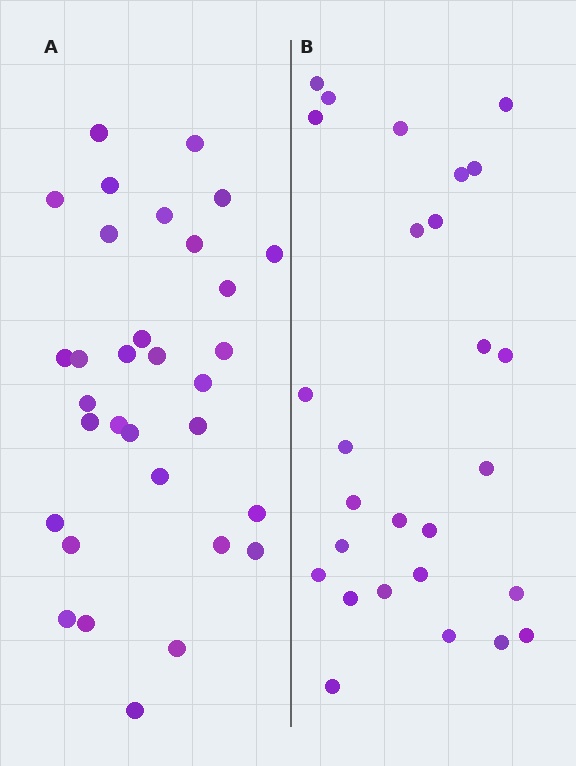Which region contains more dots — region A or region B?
Region A (the left region) has more dots.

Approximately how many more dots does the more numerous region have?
Region A has about 5 more dots than region B.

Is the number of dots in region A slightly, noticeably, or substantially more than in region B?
Region A has only slightly more — the two regions are fairly close. The ratio is roughly 1.2 to 1.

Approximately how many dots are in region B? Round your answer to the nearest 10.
About 30 dots. (The exact count is 27, which rounds to 30.)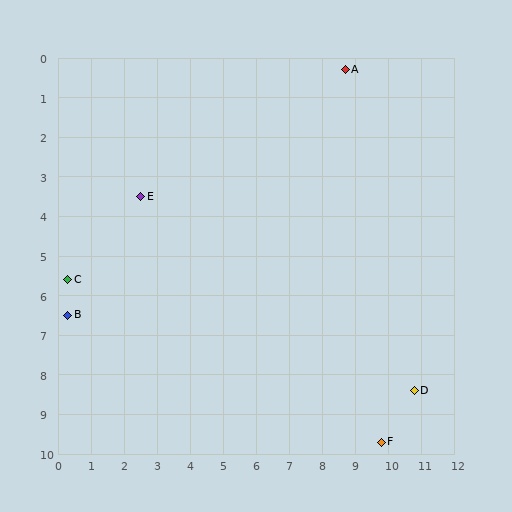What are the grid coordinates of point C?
Point C is at approximately (0.3, 5.6).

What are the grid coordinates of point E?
Point E is at approximately (2.5, 3.5).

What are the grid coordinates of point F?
Point F is at approximately (9.8, 9.7).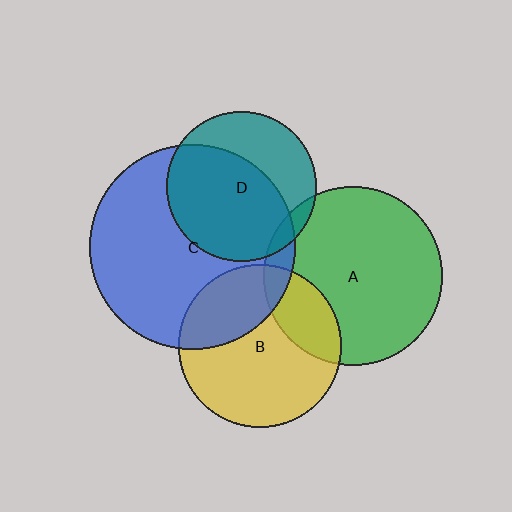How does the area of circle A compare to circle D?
Approximately 1.4 times.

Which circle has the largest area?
Circle C (blue).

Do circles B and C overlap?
Yes.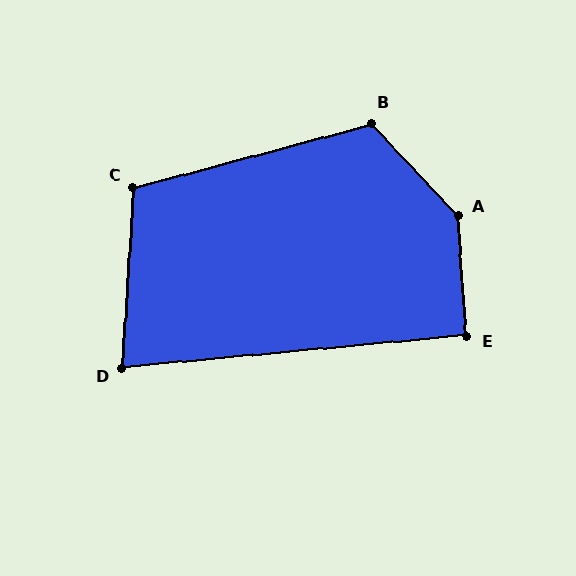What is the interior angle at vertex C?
Approximately 109 degrees (obtuse).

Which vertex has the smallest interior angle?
D, at approximately 81 degrees.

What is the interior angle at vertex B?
Approximately 118 degrees (obtuse).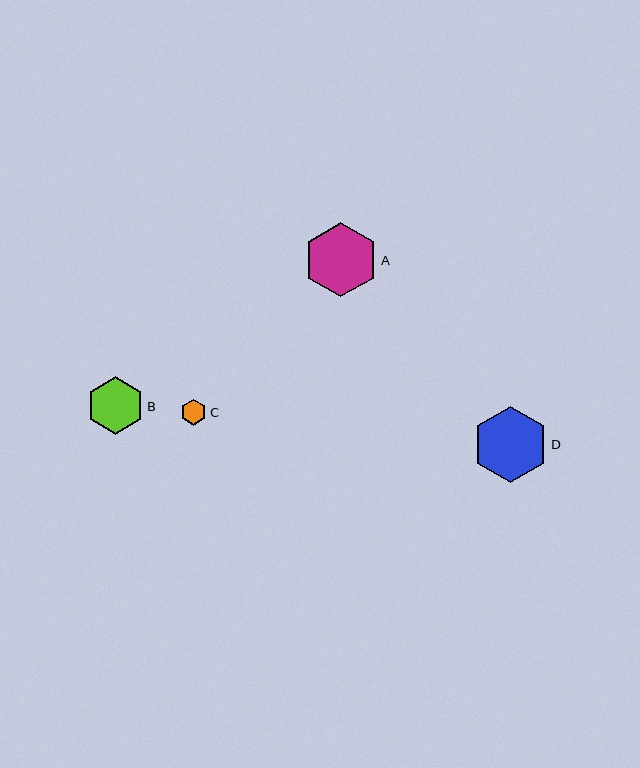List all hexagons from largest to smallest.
From largest to smallest: D, A, B, C.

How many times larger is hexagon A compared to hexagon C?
Hexagon A is approximately 2.9 times the size of hexagon C.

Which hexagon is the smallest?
Hexagon C is the smallest with a size of approximately 26 pixels.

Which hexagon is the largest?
Hexagon D is the largest with a size of approximately 76 pixels.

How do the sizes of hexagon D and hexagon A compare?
Hexagon D and hexagon A are approximately the same size.